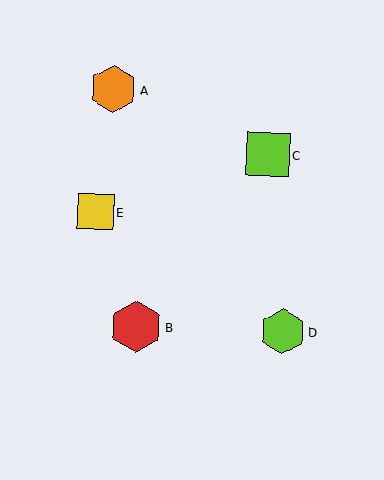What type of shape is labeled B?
Shape B is a red hexagon.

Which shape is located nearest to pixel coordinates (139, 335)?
The red hexagon (labeled B) at (136, 327) is nearest to that location.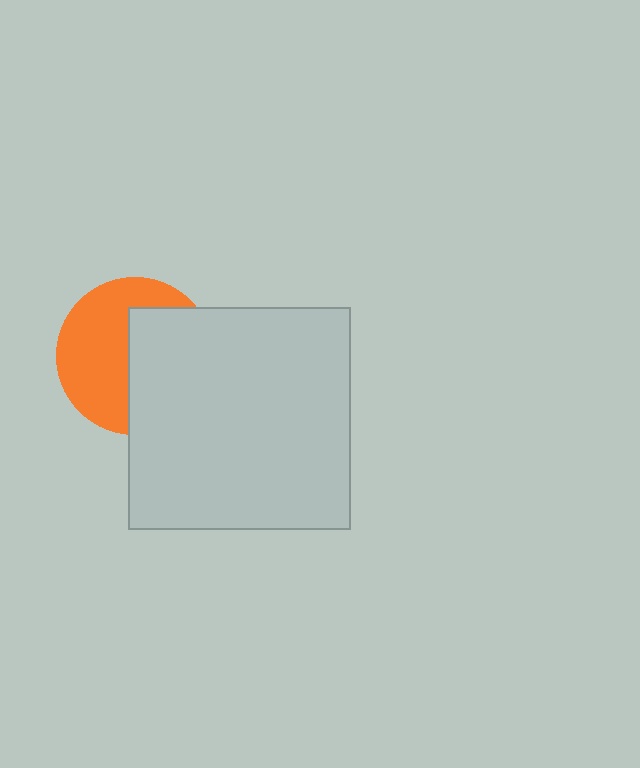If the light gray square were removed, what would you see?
You would see the complete orange circle.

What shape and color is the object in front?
The object in front is a light gray square.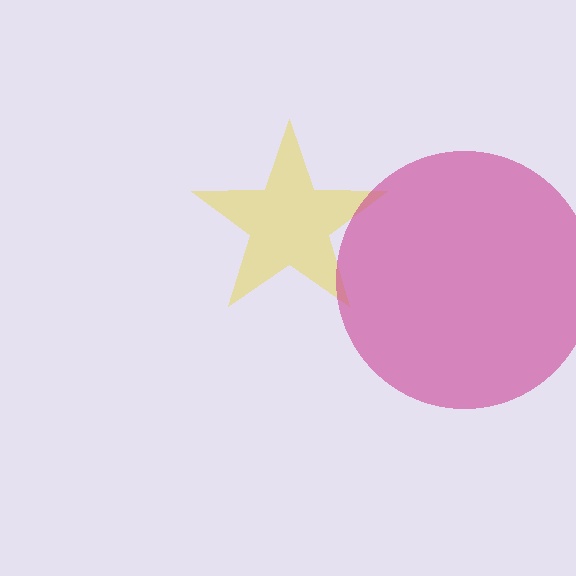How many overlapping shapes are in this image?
There are 2 overlapping shapes in the image.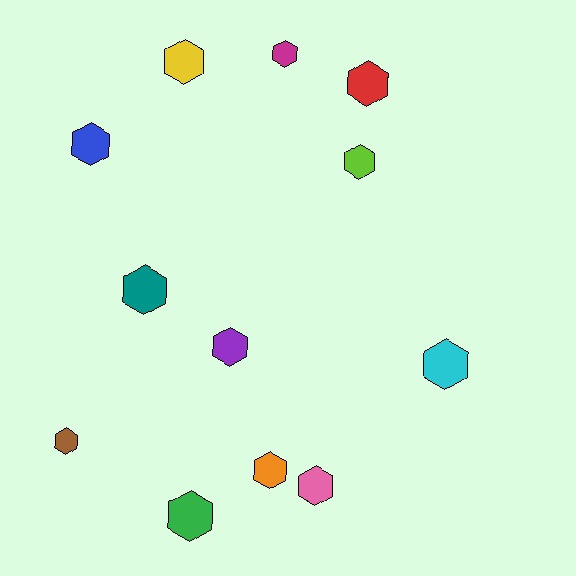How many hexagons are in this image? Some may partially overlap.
There are 12 hexagons.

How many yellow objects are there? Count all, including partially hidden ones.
There is 1 yellow object.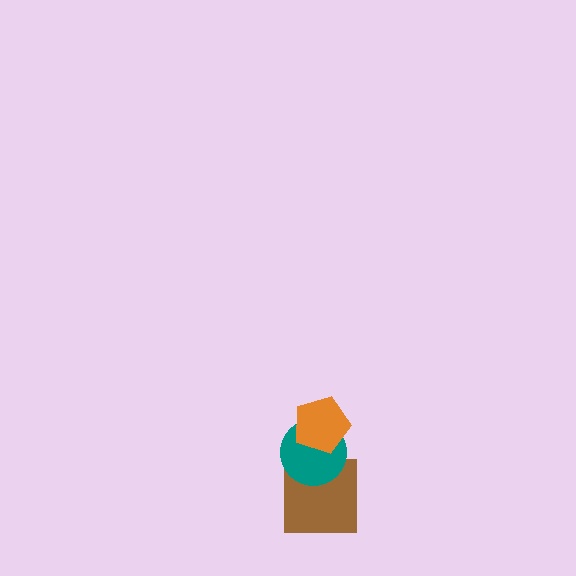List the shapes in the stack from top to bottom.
From top to bottom: the orange pentagon, the teal circle, the brown square.